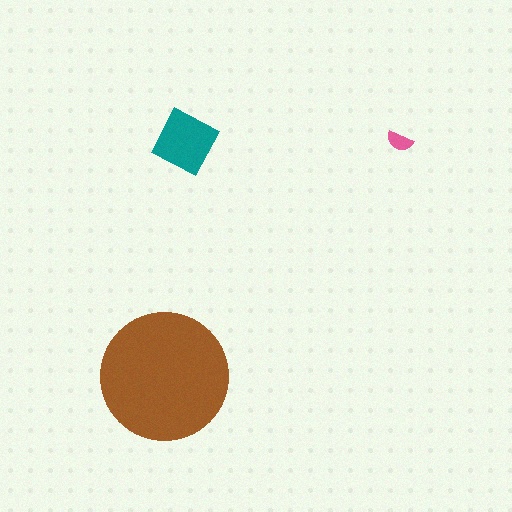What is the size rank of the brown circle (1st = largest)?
1st.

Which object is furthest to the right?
The pink semicircle is rightmost.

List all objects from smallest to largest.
The pink semicircle, the teal square, the brown circle.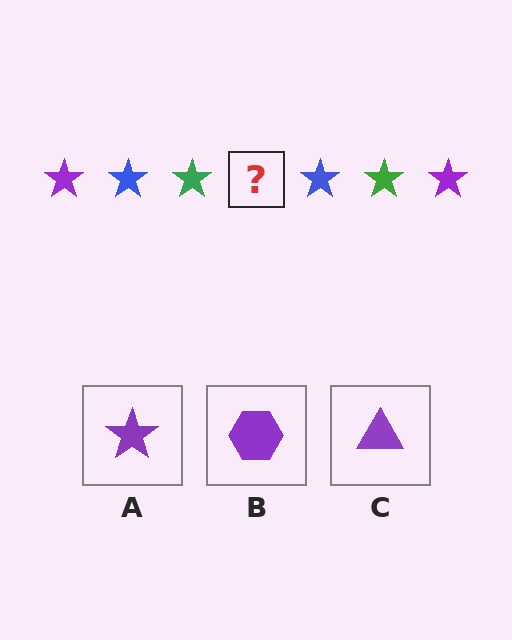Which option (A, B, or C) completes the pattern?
A.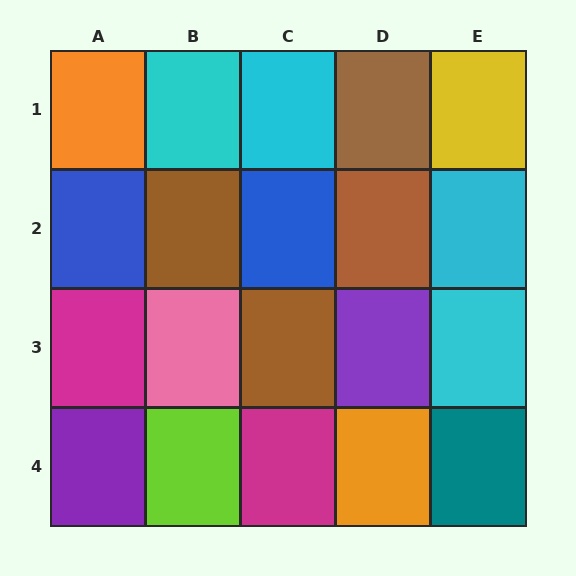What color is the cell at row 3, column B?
Pink.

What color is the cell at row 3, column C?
Brown.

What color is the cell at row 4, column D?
Orange.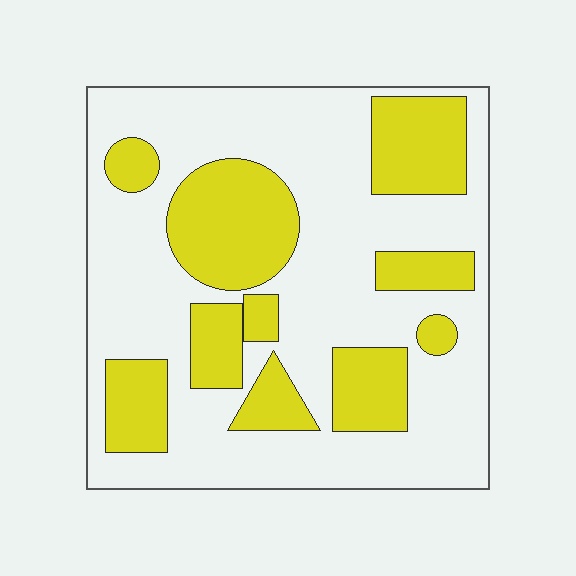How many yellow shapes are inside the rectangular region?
10.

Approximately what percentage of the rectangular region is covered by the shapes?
Approximately 35%.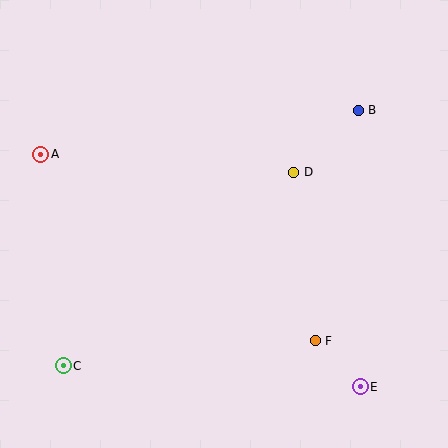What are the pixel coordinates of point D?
Point D is at (294, 172).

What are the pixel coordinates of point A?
Point A is at (41, 154).